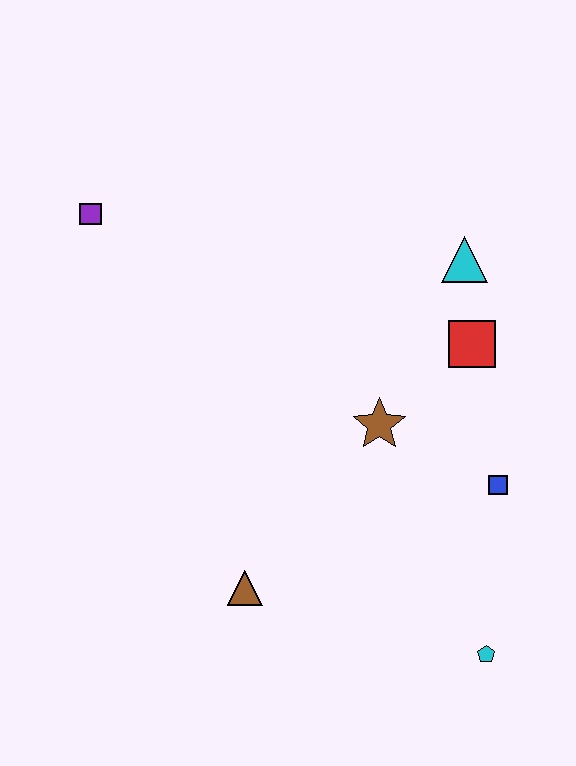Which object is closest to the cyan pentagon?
The blue square is closest to the cyan pentagon.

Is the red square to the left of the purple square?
No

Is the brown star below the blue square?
No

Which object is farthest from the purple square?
The cyan pentagon is farthest from the purple square.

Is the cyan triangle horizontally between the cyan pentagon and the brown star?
Yes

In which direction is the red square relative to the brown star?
The red square is to the right of the brown star.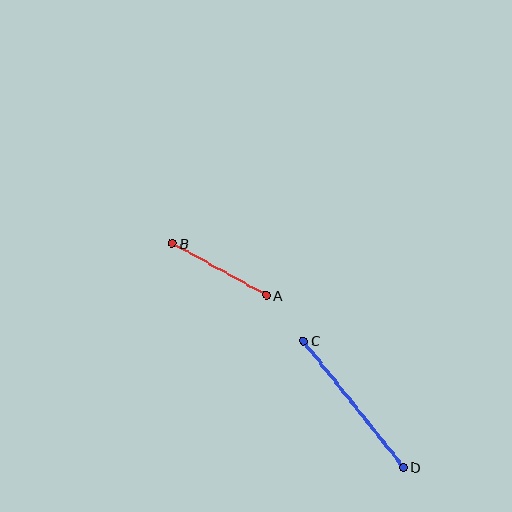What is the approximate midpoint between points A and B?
The midpoint is at approximately (219, 269) pixels.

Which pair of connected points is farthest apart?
Points C and D are farthest apart.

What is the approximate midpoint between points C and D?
The midpoint is at approximately (353, 404) pixels.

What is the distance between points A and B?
The distance is approximately 107 pixels.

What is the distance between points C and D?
The distance is approximately 161 pixels.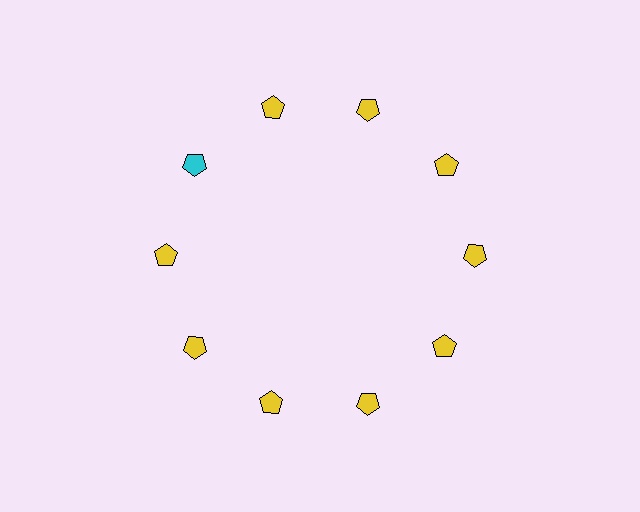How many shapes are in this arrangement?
There are 10 shapes arranged in a ring pattern.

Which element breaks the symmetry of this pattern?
The cyan pentagon at roughly the 10 o'clock position breaks the symmetry. All other shapes are yellow pentagons.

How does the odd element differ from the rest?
It has a different color: cyan instead of yellow.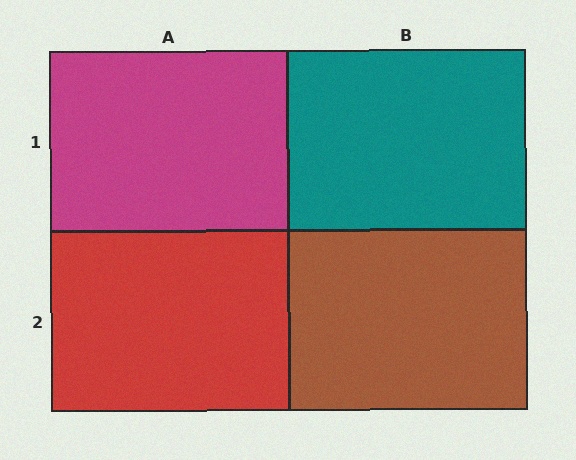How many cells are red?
1 cell is red.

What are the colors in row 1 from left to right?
Magenta, teal.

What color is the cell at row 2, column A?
Red.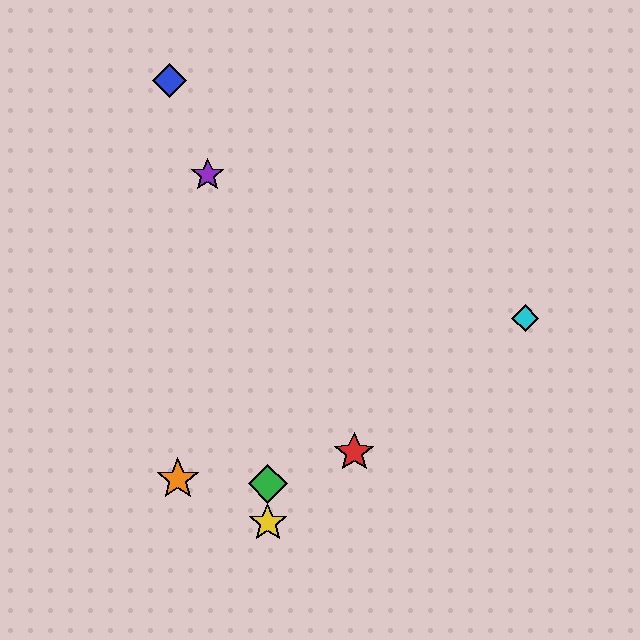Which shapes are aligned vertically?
The green diamond, the yellow star are aligned vertically.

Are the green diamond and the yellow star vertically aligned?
Yes, both are at x≈268.